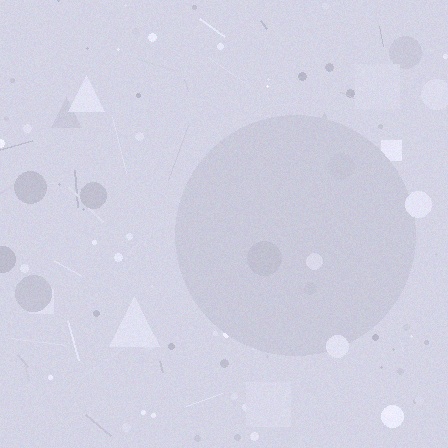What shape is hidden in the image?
A circle is hidden in the image.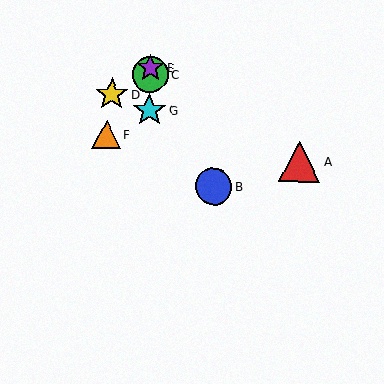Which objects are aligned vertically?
Objects C, E, G are aligned vertically.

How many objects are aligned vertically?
3 objects (C, E, G) are aligned vertically.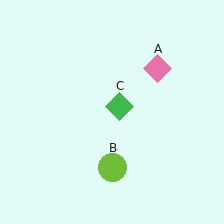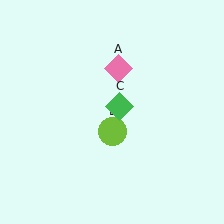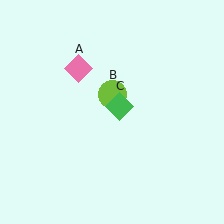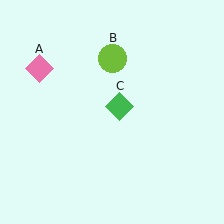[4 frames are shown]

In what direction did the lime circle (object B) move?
The lime circle (object B) moved up.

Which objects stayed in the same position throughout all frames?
Green diamond (object C) remained stationary.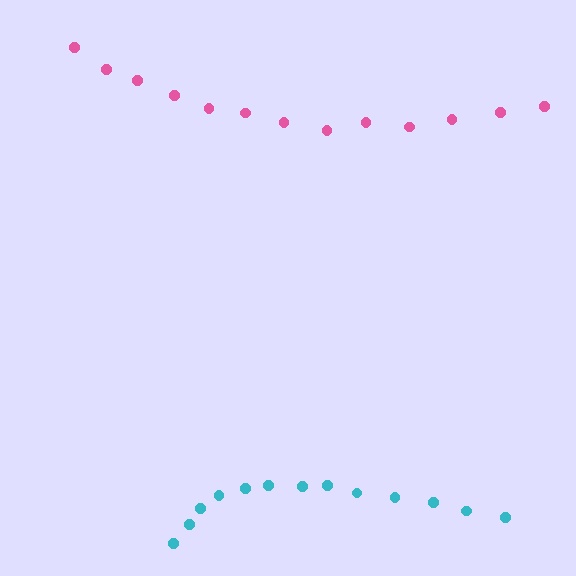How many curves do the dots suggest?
There are 2 distinct paths.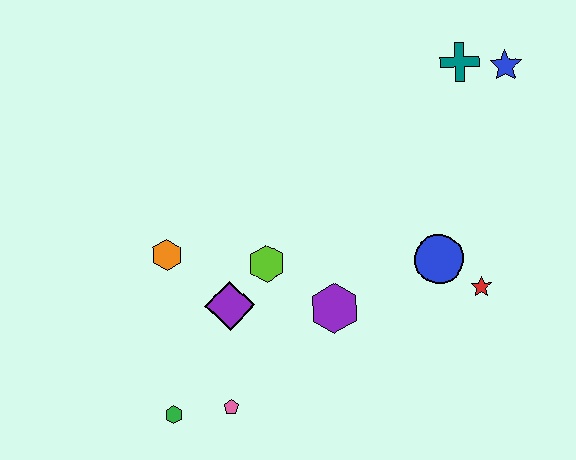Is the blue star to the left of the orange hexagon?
No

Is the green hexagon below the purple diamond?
Yes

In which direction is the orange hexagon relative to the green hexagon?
The orange hexagon is above the green hexagon.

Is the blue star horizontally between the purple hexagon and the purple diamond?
No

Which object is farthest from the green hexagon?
The blue star is farthest from the green hexagon.